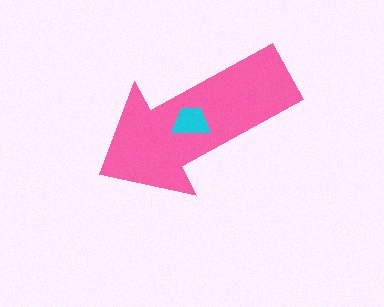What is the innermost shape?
The cyan trapezoid.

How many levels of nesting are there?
2.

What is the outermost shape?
The pink arrow.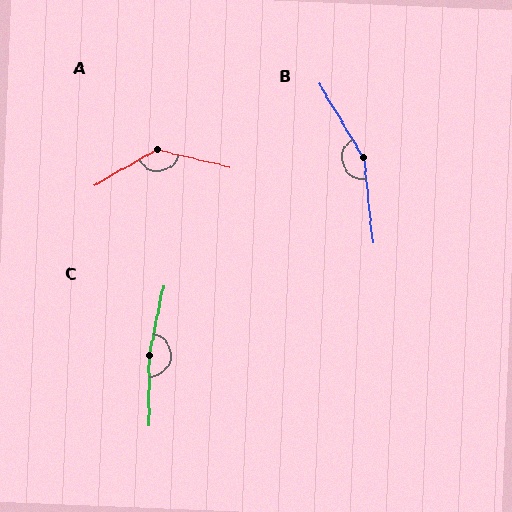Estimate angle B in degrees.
Approximately 155 degrees.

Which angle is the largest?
C, at approximately 169 degrees.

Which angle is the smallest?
A, at approximately 137 degrees.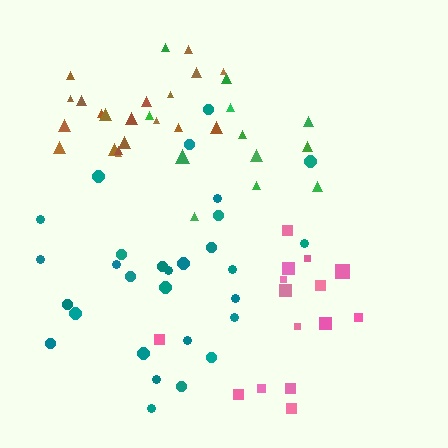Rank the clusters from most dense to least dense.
brown, pink, teal, green.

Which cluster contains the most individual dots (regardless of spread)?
Teal (29).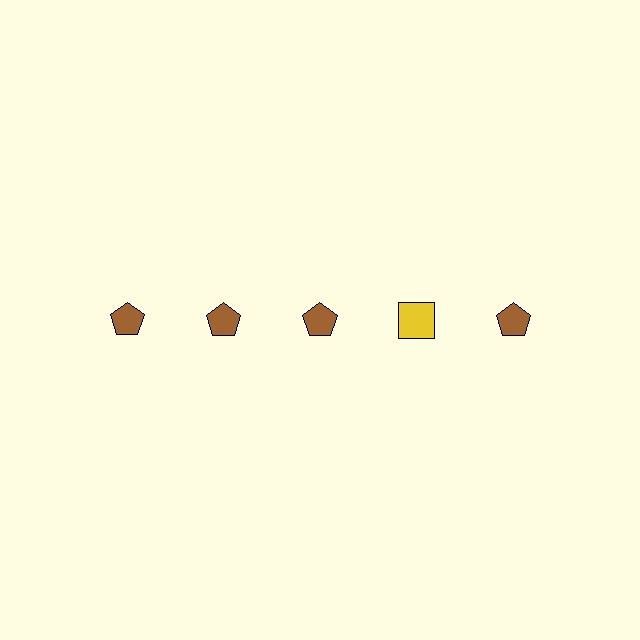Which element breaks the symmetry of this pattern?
The yellow square in the top row, second from right column breaks the symmetry. All other shapes are brown pentagons.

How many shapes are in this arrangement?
There are 5 shapes arranged in a grid pattern.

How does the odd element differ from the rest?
It differs in both color (yellow instead of brown) and shape (square instead of pentagon).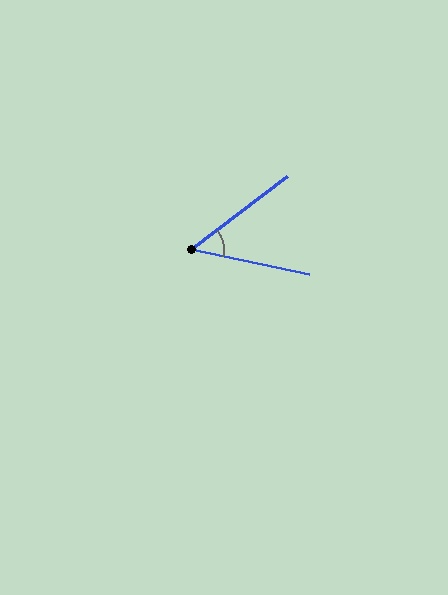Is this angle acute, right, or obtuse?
It is acute.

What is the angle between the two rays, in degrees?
Approximately 49 degrees.